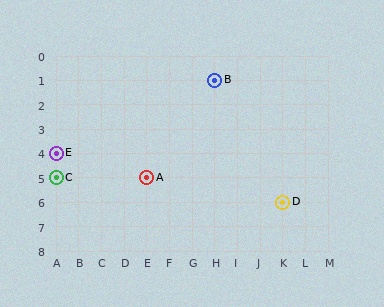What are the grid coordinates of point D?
Point D is at grid coordinates (K, 6).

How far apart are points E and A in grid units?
Points E and A are 4 columns and 1 row apart (about 4.1 grid units diagonally).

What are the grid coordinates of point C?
Point C is at grid coordinates (A, 5).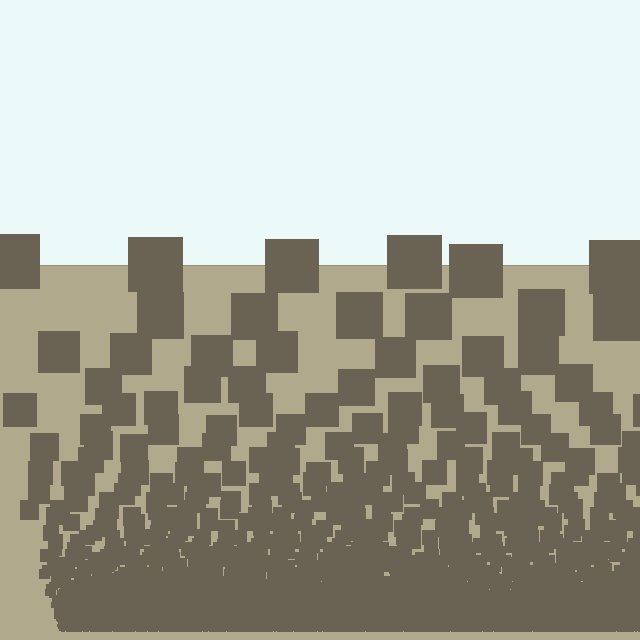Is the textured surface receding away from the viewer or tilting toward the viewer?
The surface appears to tilt toward the viewer. Texture elements get larger and sparser toward the top.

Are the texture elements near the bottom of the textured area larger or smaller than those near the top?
Smaller. The gradient is inverted — elements near the bottom are smaller and denser.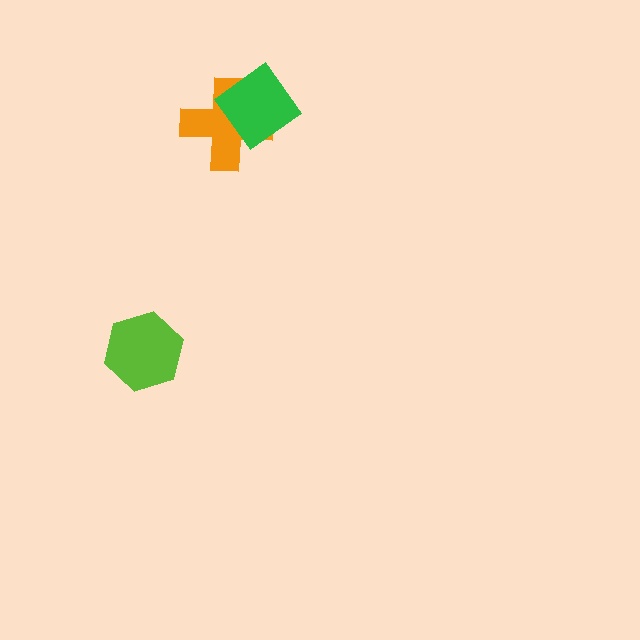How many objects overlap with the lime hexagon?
0 objects overlap with the lime hexagon.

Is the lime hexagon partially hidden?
No, no other shape covers it.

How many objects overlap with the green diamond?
1 object overlaps with the green diamond.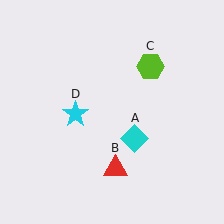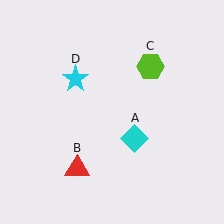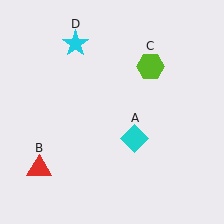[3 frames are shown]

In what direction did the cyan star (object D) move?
The cyan star (object D) moved up.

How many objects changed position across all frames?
2 objects changed position: red triangle (object B), cyan star (object D).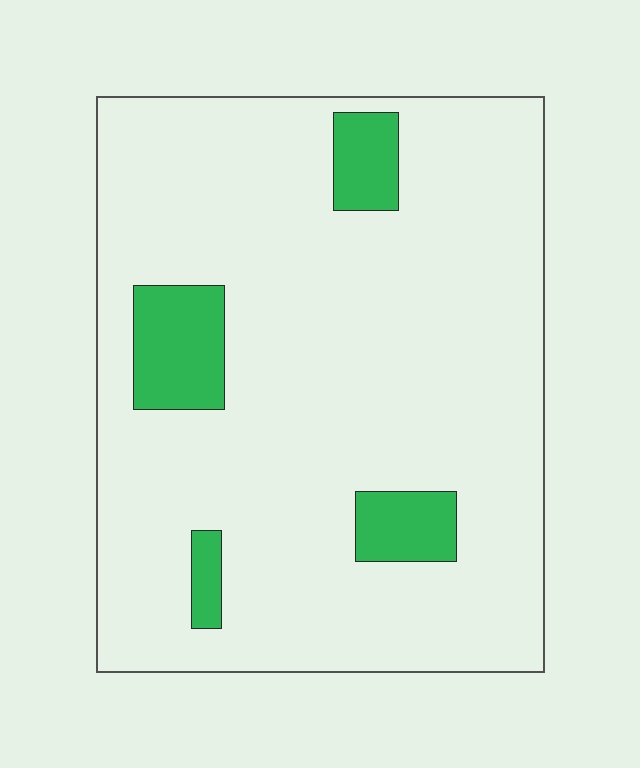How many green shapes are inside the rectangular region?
4.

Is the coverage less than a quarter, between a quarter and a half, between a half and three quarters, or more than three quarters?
Less than a quarter.